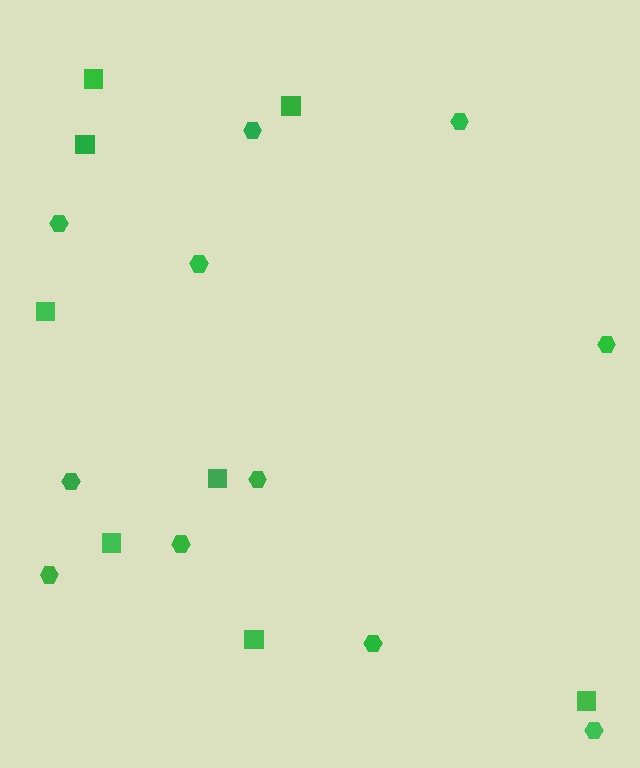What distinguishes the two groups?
There are 2 groups: one group of hexagons (11) and one group of squares (8).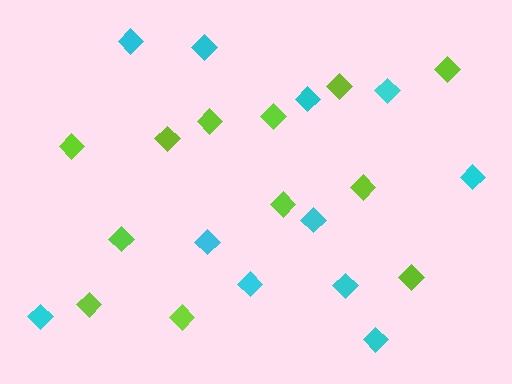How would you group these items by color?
There are 2 groups: one group of lime diamonds (12) and one group of cyan diamonds (11).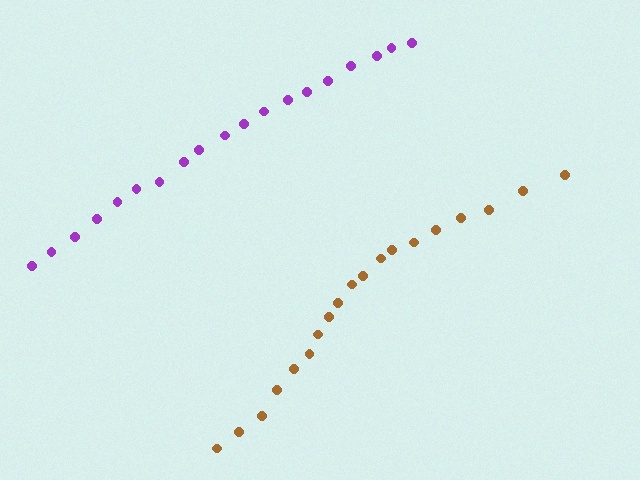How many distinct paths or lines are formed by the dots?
There are 2 distinct paths.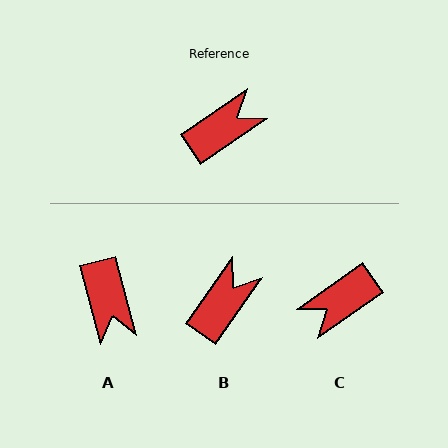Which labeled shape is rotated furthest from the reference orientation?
C, about 179 degrees away.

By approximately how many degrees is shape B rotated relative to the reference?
Approximately 21 degrees counter-clockwise.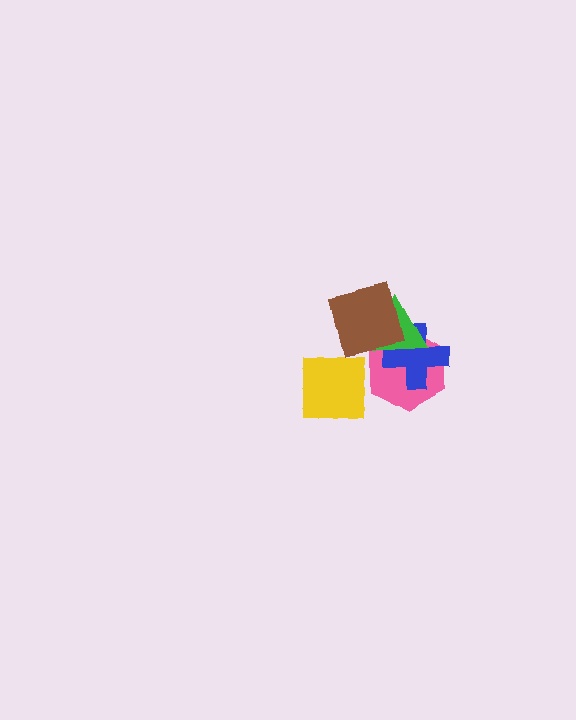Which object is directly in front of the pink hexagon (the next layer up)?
The blue cross is directly in front of the pink hexagon.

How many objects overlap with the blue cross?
2 objects overlap with the blue cross.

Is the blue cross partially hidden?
Yes, it is partially covered by another shape.